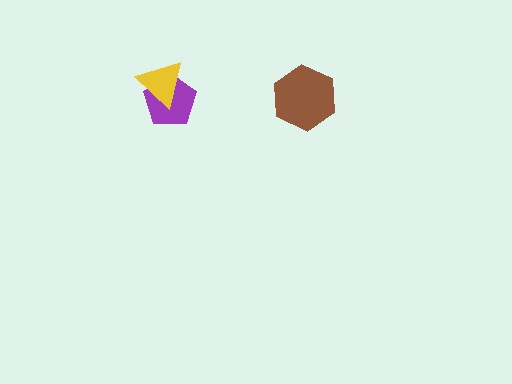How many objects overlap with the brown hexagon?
0 objects overlap with the brown hexagon.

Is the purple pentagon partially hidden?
Yes, it is partially covered by another shape.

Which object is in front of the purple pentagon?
The yellow triangle is in front of the purple pentagon.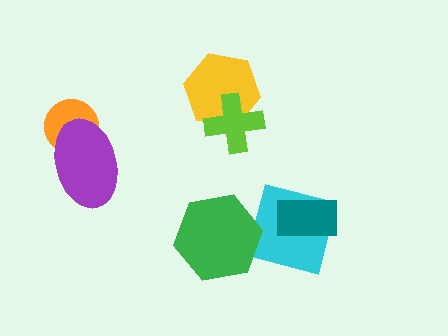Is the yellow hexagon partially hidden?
Yes, it is partially covered by another shape.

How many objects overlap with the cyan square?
1 object overlaps with the cyan square.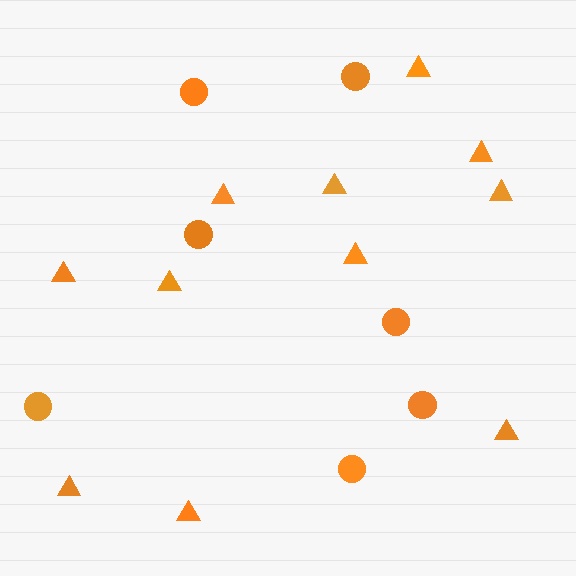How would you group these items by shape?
There are 2 groups: one group of triangles (11) and one group of circles (7).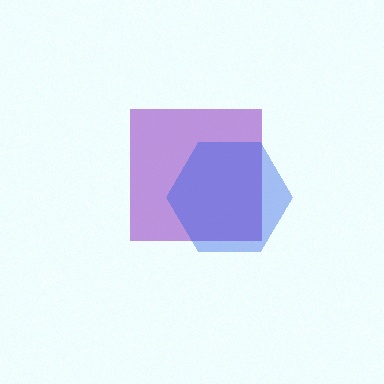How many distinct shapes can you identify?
There are 2 distinct shapes: a purple square, a blue hexagon.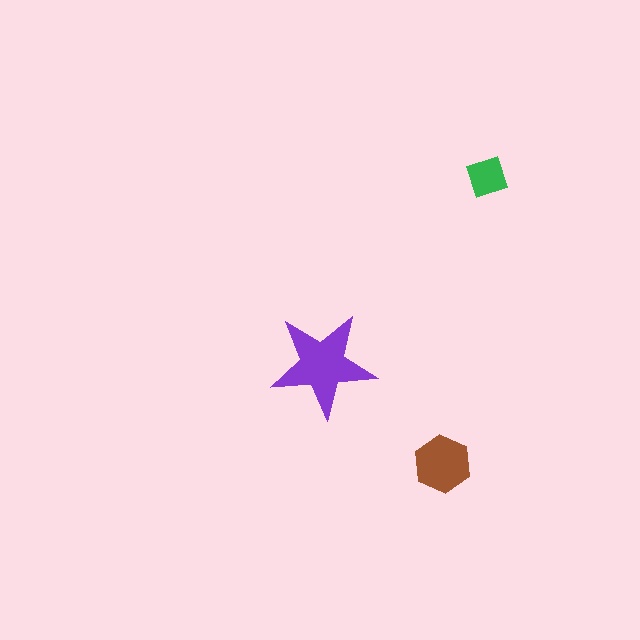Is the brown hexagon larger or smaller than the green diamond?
Larger.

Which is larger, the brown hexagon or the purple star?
The purple star.